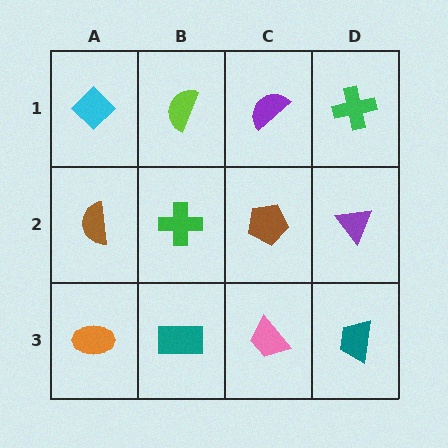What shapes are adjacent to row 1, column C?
A brown pentagon (row 2, column C), a lime semicircle (row 1, column B), a green cross (row 1, column D).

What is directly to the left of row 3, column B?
An orange ellipse.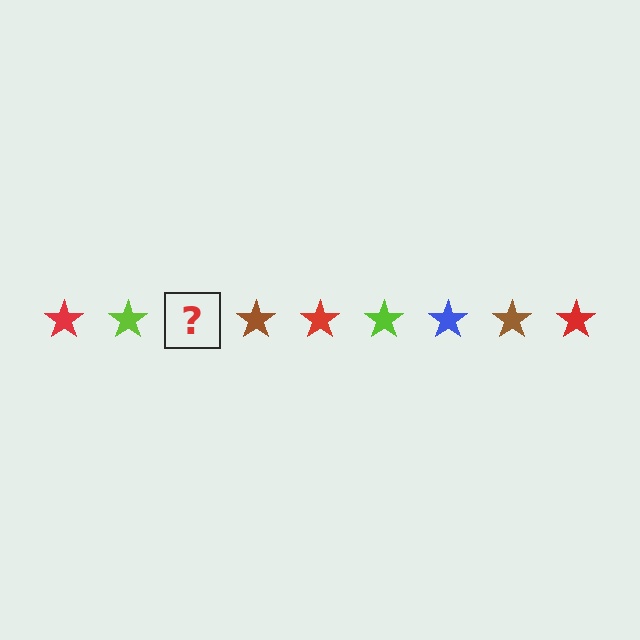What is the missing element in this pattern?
The missing element is a blue star.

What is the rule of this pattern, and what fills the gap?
The rule is that the pattern cycles through red, lime, blue, brown stars. The gap should be filled with a blue star.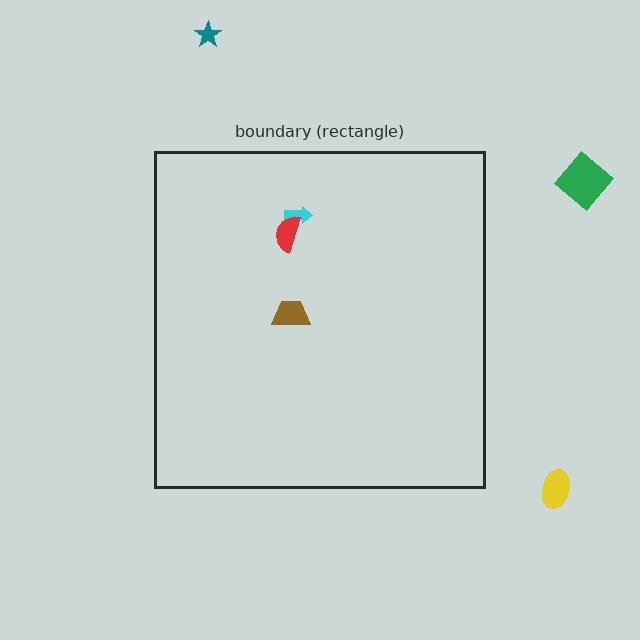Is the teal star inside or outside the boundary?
Outside.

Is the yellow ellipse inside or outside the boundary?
Outside.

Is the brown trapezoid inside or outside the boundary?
Inside.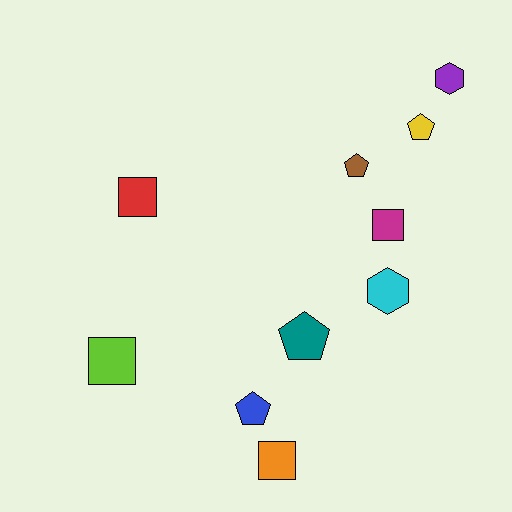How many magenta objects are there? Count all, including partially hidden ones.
There is 1 magenta object.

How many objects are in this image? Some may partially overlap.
There are 10 objects.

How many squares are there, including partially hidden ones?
There are 4 squares.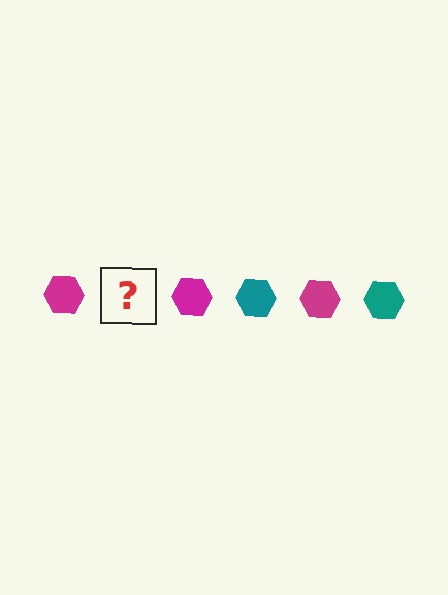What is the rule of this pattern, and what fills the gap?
The rule is that the pattern cycles through magenta, teal hexagons. The gap should be filled with a teal hexagon.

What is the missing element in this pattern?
The missing element is a teal hexagon.